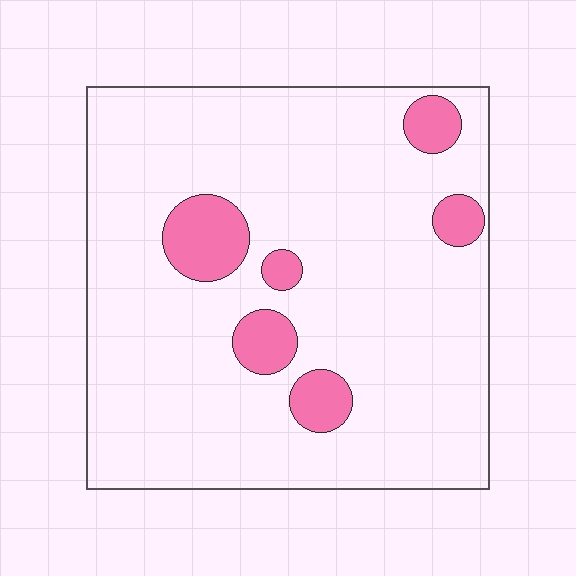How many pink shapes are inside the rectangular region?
6.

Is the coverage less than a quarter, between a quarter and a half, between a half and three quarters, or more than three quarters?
Less than a quarter.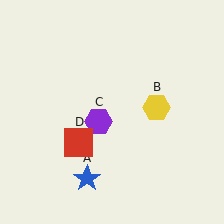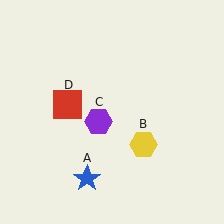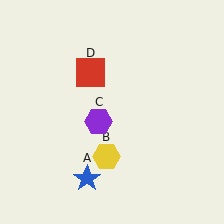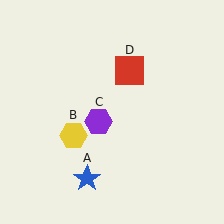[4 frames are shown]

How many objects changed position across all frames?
2 objects changed position: yellow hexagon (object B), red square (object D).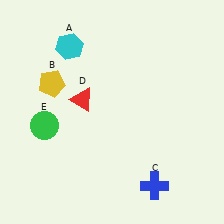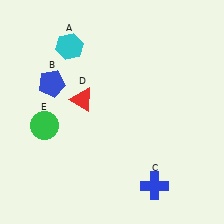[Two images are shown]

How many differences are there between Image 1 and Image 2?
There is 1 difference between the two images.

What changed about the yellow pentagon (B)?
In Image 1, B is yellow. In Image 2, it changed to blue.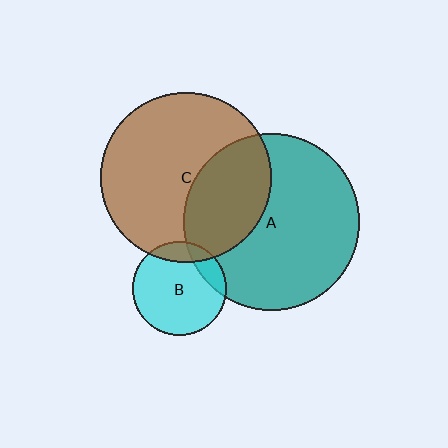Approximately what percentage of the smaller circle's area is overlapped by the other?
Approximately 15%.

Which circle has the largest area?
Circle A (teal).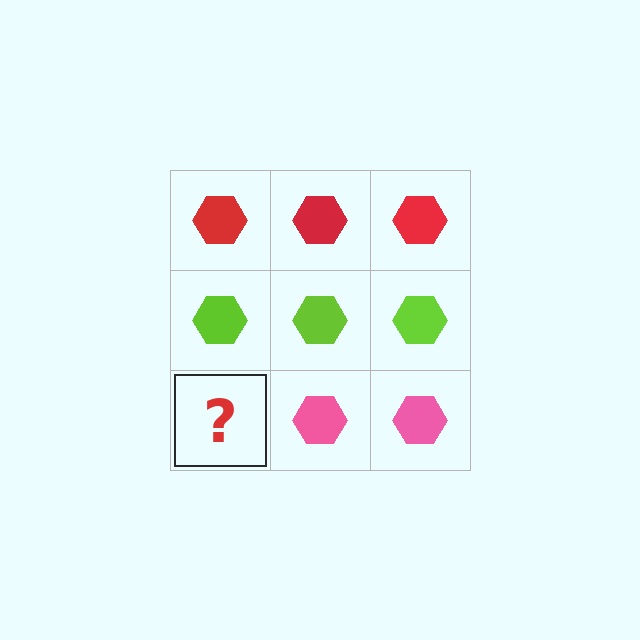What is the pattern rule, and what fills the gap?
The rule is that each row has a consistent color. The gap should be filled with a pink hexagon.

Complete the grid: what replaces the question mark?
The question mark should be replaced with a pink hexagon.